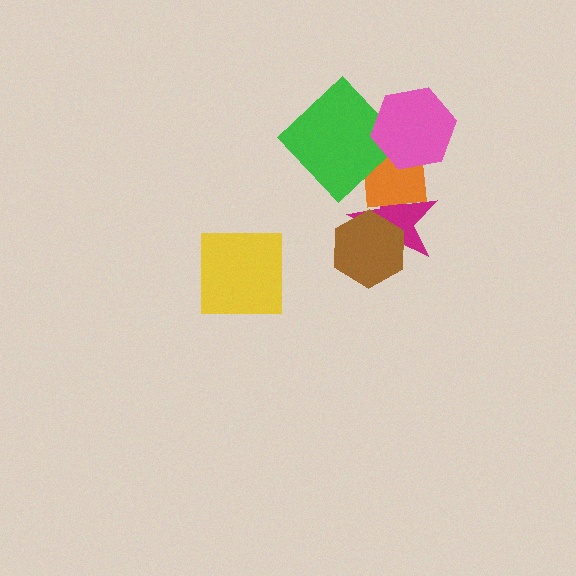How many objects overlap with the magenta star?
2 objects overlap with the magenta star.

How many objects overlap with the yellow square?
0 objects overlap with the yellow square.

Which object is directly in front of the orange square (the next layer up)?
The green diamond is directly in front of the orange square.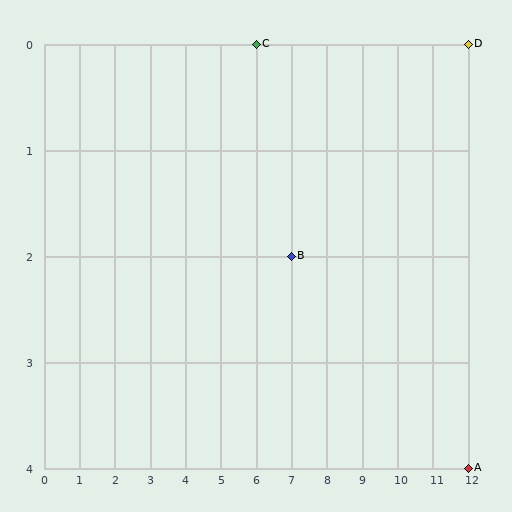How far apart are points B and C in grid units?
Points B and C are 1 column and 2 rows apart (about 2.2 grid units diagonally).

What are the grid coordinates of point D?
Point D is at grid coordinates (12, 0).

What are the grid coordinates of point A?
Point A is at grid coordinates (12, 4).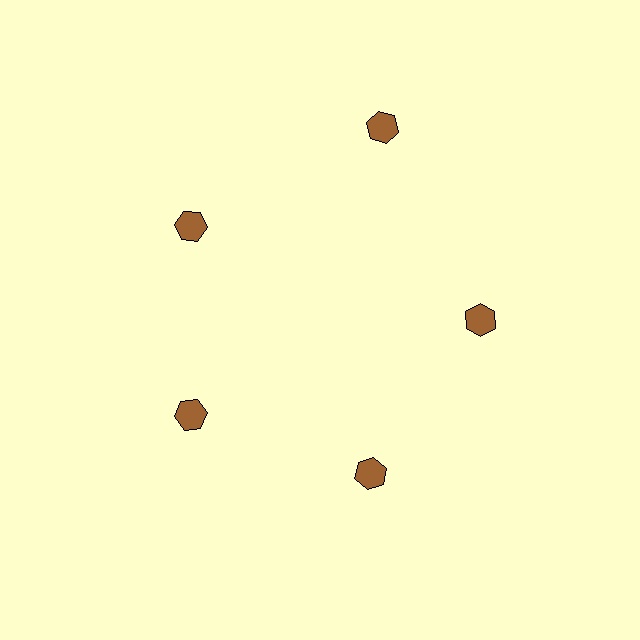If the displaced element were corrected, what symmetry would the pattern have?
It would have 5-fold rotational symmetry — the pattern would map onto itself every 72 degrees.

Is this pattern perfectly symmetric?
No. The 5 brown hexagons are arranged in a ring, but one element near the 1 o'clock position is pushed outward from the center, breaking the 5-fold rotational symmetry.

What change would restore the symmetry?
The symmetry would be restored by moving it inward, back onto the ring so that all 5 hexagons sit at equal angles and equal distance from the center.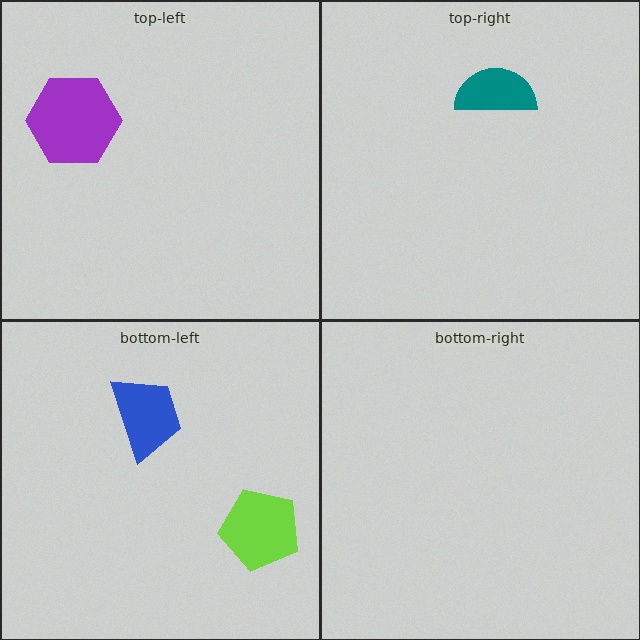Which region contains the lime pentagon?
The bottom-left region.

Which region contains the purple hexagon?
The top-left region.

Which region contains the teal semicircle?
The top-right region.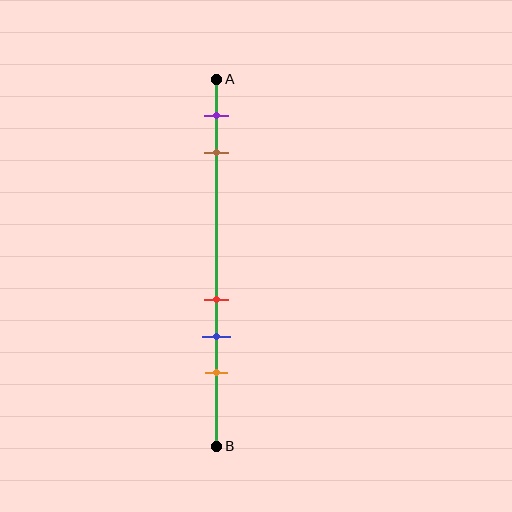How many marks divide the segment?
There are 5 marks dividing the segment.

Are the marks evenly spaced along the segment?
No, the marks are not evenly spaced.